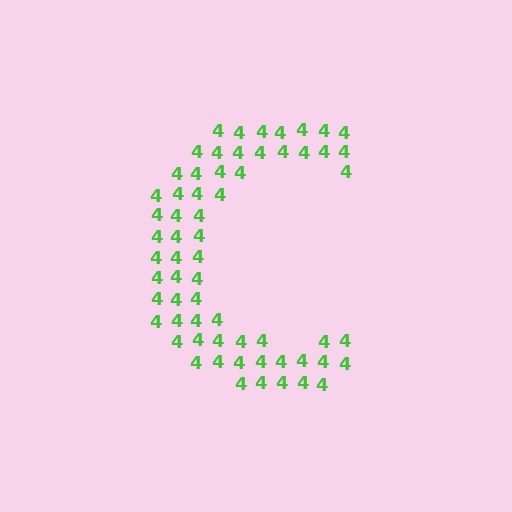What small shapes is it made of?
It is made of small digit 4's.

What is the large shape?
The large shape is the letter C.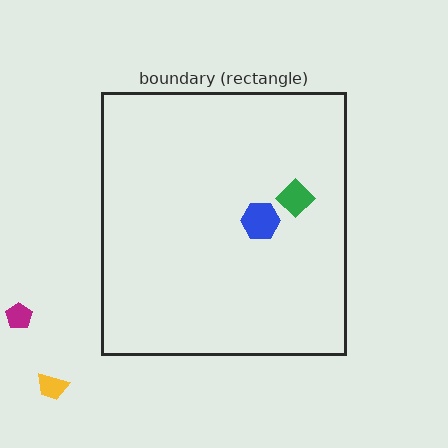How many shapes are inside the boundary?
2 inside, 2 outside.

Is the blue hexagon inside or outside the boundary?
Inside.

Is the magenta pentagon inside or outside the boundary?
Outside.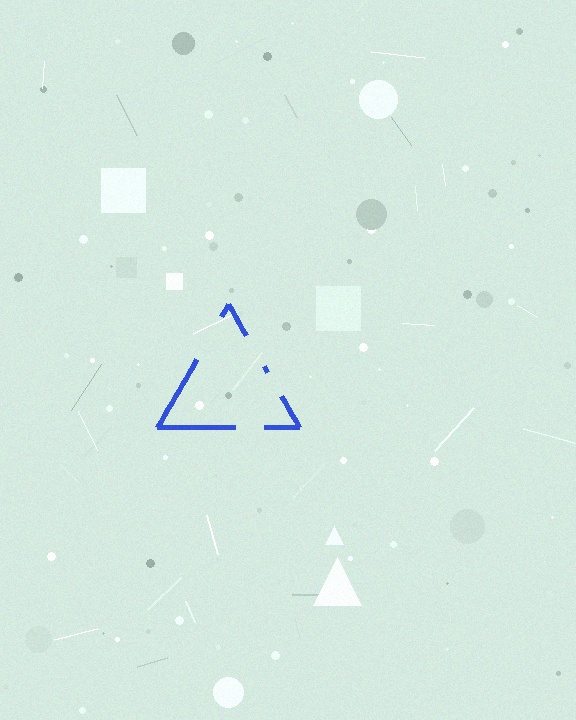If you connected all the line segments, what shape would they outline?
They would outline a triangle.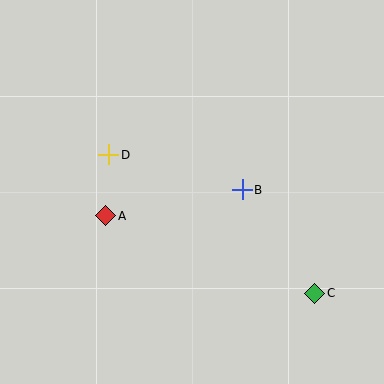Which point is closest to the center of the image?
Point B at (242, 190) is closest to the center.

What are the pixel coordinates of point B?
Point B is at (242, 190).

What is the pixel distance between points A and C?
The distance between A and C is 223 pixels.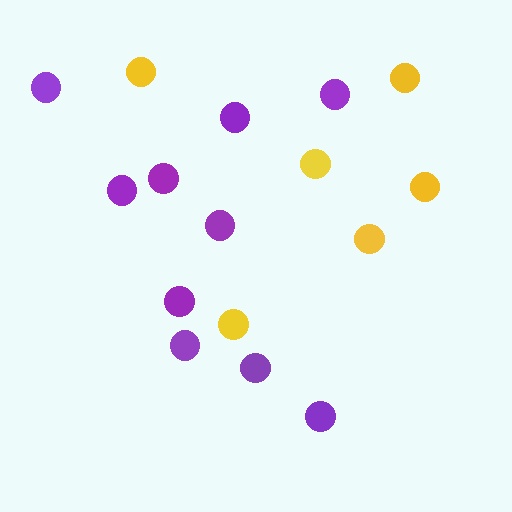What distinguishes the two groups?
There are 2 groups: one group of purple circles (10) and one group of yellow circles (6).